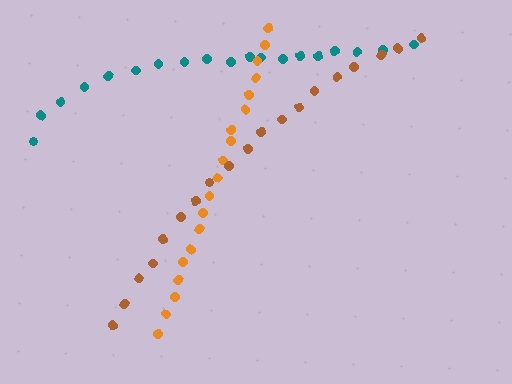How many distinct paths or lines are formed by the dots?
There are 3 distinct paths.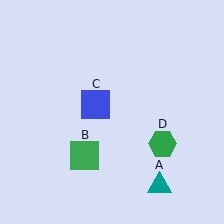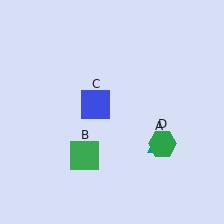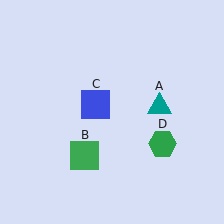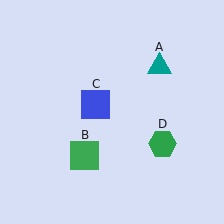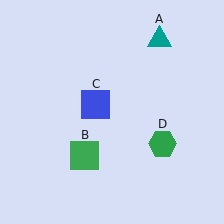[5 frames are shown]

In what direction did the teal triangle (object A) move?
The teal triangle (object A) moved up.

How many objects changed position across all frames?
1 object changed position: teal triangle (object A).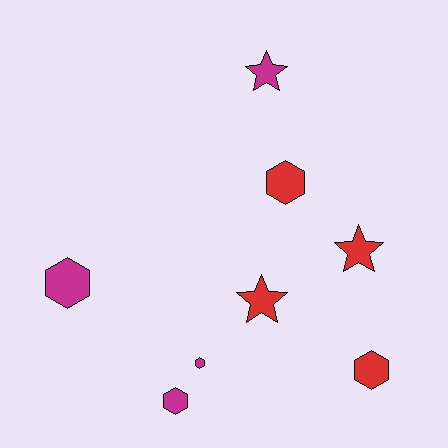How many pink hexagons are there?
There are no pink hexagons.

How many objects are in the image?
There are 8 objects.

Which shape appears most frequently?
Hexagon, with 5 objects.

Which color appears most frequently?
Red, with 4 objects.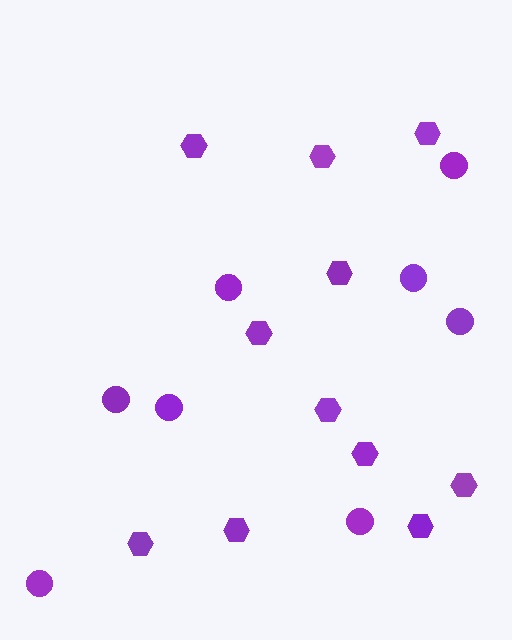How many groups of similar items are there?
There are 2 groups: one group of hexagons (11) and one group of circles (8).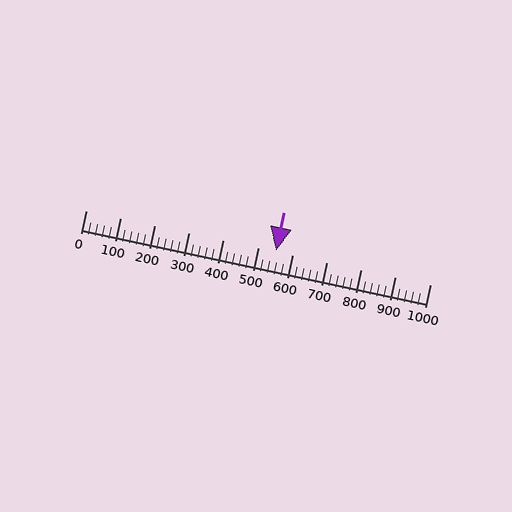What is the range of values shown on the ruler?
The ruler shows values from 0 to 1000.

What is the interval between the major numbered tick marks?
The major tick marks are spaced 100 units apart.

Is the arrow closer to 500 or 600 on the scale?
The arrow is closer to 600.